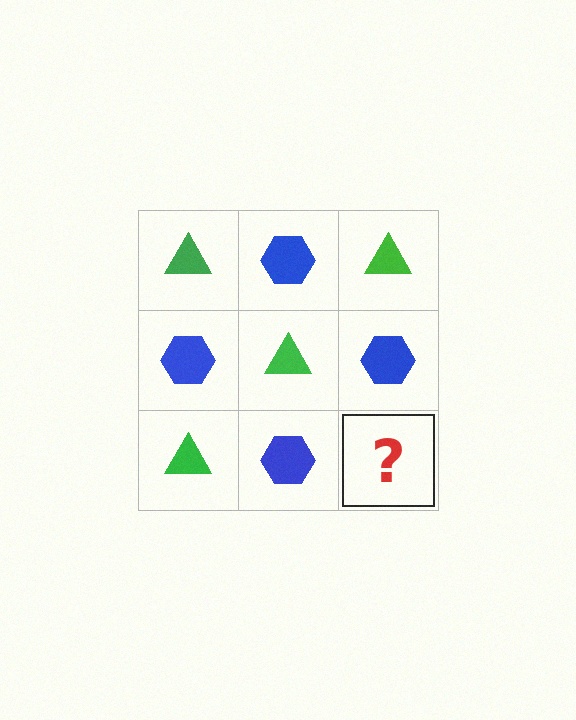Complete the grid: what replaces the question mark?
The question mark should be replaced with a green triangle.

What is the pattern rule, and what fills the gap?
The rule is that it alternates green triangle and blue hexagon in a checkerboard pattern. The gap should be filled with a green triangle.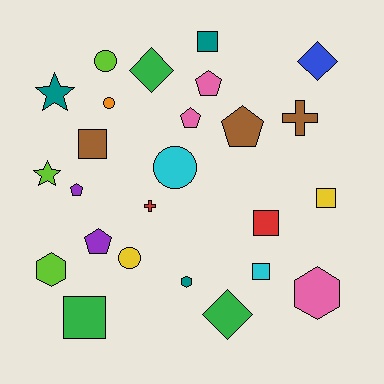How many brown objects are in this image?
There are 3 brown objects.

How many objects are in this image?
There are 25 objects.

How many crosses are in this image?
There are 2 crosses.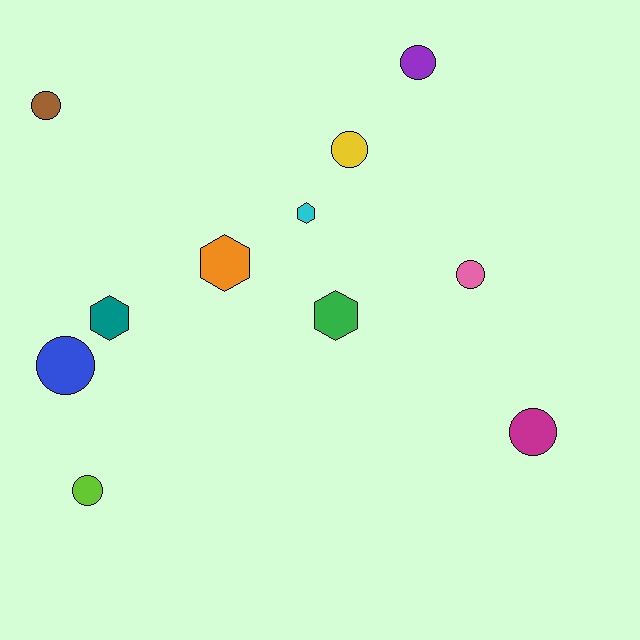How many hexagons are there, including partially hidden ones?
There are 4 hexagons.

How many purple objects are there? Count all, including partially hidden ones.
There is 1 purple object.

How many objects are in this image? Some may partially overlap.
There are 11 objects.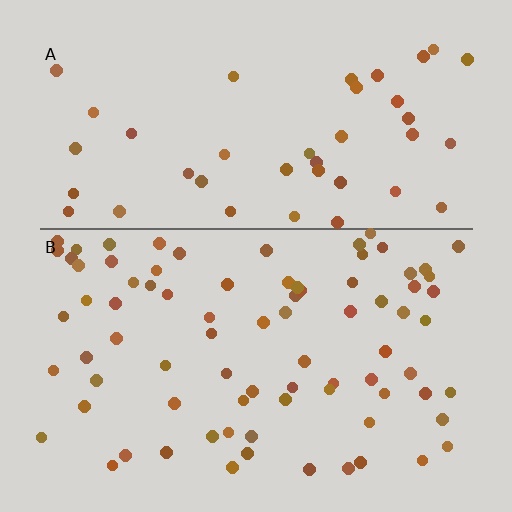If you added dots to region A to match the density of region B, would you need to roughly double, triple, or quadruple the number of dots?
Approximately double.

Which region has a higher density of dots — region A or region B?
B (the bottom).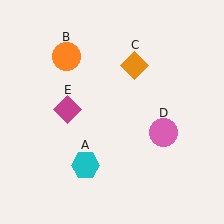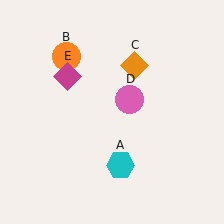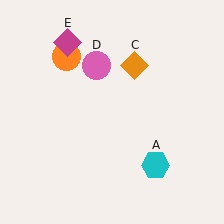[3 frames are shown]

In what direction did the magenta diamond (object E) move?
The magenta diamond (object E) moved up.